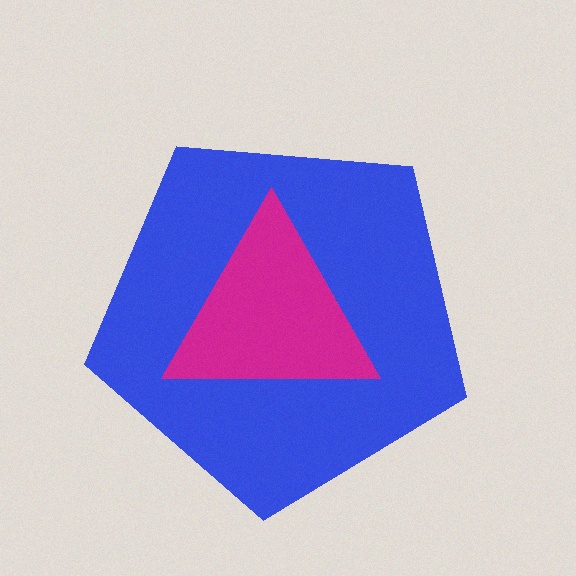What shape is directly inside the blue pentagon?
The magenta triangle.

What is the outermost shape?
The blue pentagon.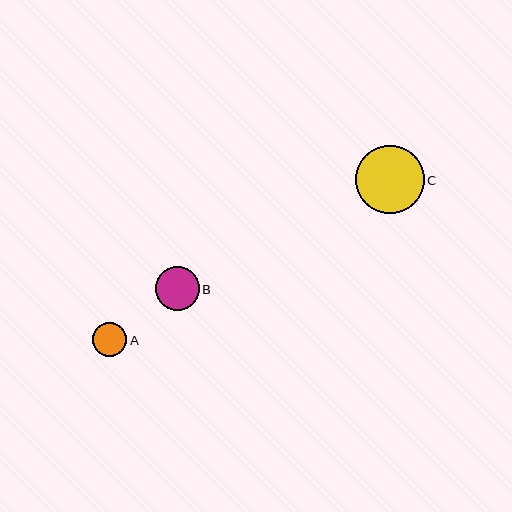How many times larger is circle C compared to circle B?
Circle C is approximately 1.5 times the size of circle B.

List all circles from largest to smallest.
From largest to smallest: C, B, A.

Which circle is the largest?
Circle C is the largest with a size of approximately 69 pixels.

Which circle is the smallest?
Circle A is the smallest with a size of approximately 34 pixels.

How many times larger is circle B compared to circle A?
Circle B is approximately 1.3 times the size of circle A.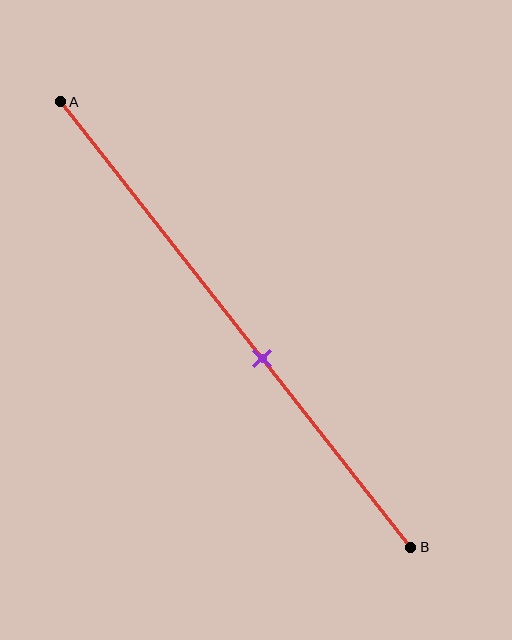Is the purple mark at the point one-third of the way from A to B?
No, the mark is at about 60% from A, not at the 33% one-third point.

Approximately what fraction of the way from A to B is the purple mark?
The purple mark is approximately 60% of the way from A to B.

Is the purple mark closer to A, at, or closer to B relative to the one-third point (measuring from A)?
The purple mark is closer to point B than the one-third point of segment AB.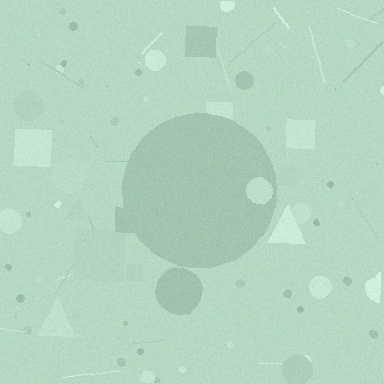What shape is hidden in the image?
A circle is hidden in the image.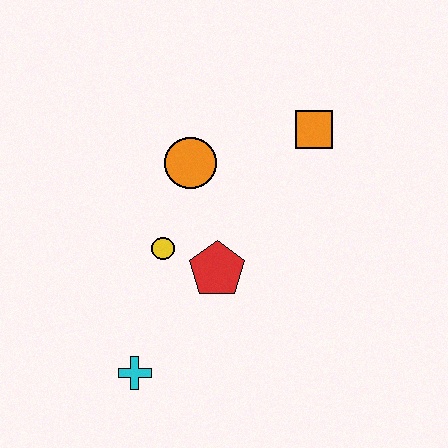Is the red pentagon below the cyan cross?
No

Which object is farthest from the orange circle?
The cyan cross is farthest from the orange circle.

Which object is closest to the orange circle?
The yellow circle is closest to the orange circle.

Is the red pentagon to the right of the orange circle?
Yes